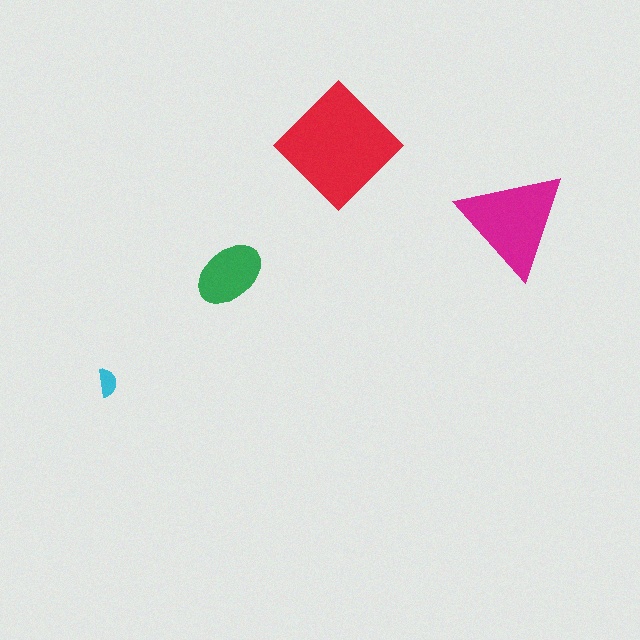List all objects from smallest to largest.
The cyan semicircle, the green ellipse, the magenta triangle, the red diamond.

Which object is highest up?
The red diamond is topmost.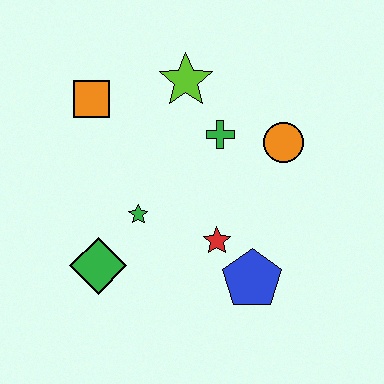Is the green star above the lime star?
No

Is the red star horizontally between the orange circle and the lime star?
Yes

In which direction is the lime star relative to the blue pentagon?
The lime star is above the blue pentagon.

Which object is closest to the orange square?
The lime star is closest to the orange square.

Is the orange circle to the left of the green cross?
No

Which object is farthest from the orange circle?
The green diamond is farthest from the orange circle.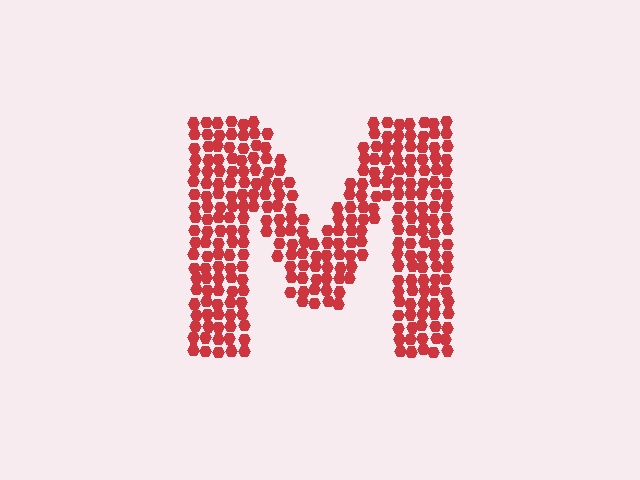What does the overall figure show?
The overall figure shows the letter M.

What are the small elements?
The small elements are hexagons.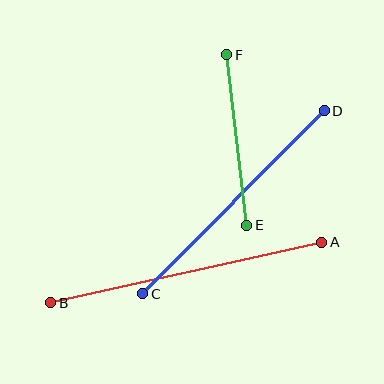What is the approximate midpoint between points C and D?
The midpoint is at approximately (234, 202) pixels.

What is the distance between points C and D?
The distance is approximately 258 pixels.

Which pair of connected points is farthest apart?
Points A and B are farthest apart.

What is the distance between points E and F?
The distance is approximately 171 pixels.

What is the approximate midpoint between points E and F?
The midpoint is at approximately (237, 140) pixels.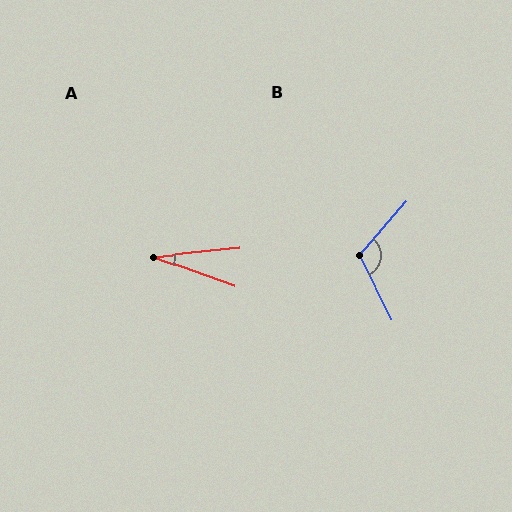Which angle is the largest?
B, at approximately 113 degrees.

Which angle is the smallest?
A, at approximately 26 degrees.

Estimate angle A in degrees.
Approximately 26 degrees.